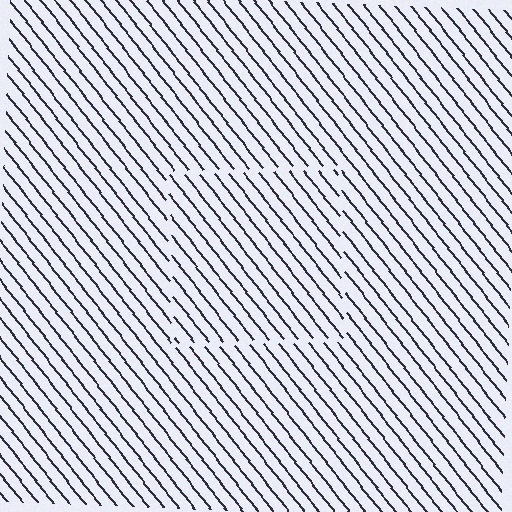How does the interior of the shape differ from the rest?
The interior of the shape contains the same grating, shifted by half a period — the contour is defined by the phase discontinuity where line-ends from the inner and outer gratings abut.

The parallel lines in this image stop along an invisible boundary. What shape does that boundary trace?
An illusory square. The interior of the shape contains the same grating, shifted by half a period — the contour is defined by the phase discontinuity where line-ends from the inner and outer gratings abut.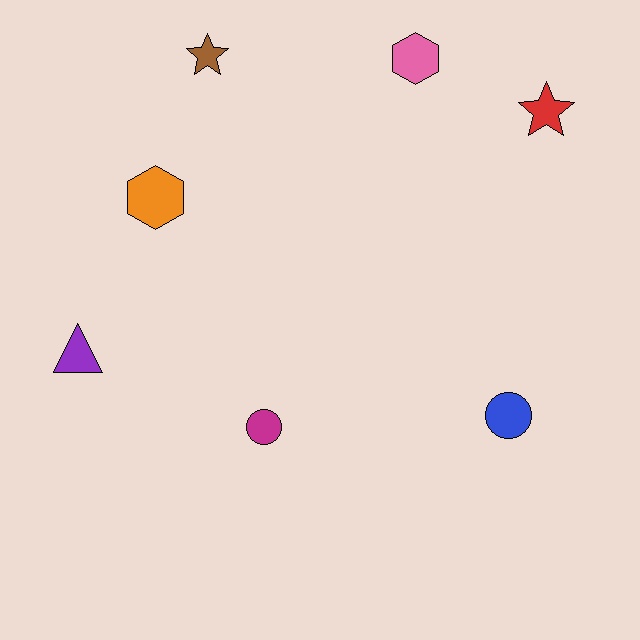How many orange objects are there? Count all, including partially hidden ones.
There is 1 orange object.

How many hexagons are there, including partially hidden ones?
There are 2 hexagons.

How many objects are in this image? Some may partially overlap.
There are 7 objects.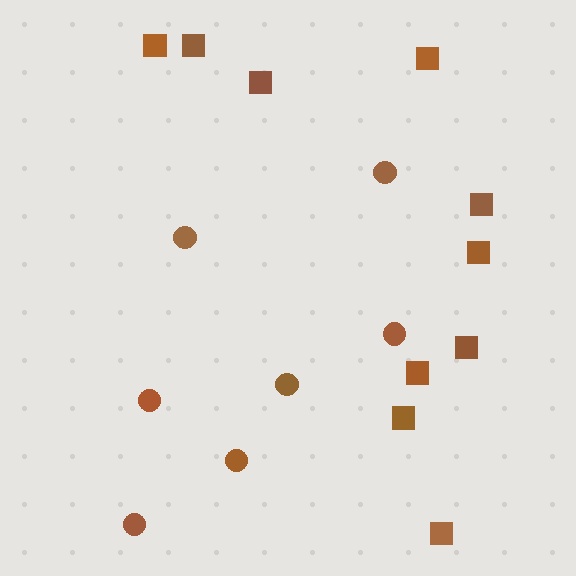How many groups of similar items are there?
There are 2 groups: one group of squares (10) and one group of circles (7).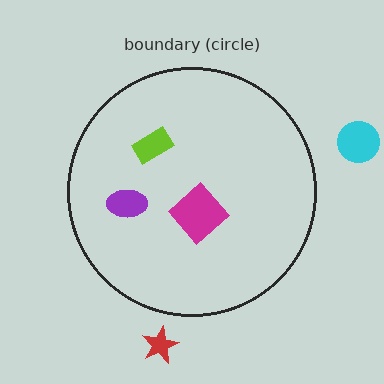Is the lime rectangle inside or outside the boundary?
Inside.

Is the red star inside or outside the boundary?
Outside.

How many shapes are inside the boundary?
3 inside, 2 outside.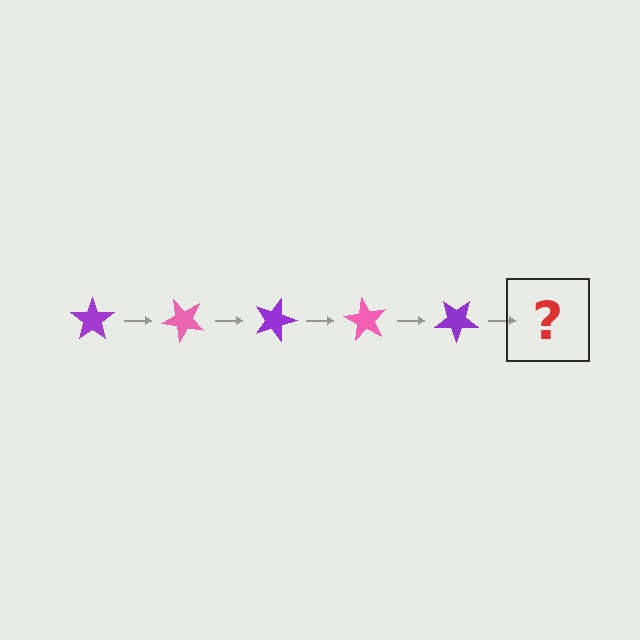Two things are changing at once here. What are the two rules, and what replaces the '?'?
The two rules are that it rotates 45 degrees each step and the color cycles through purple and pink. The '?' should be a pink star, rotated 225 degrees from the start.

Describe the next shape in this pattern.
It should be a pink star, rotated 225 degrees from the start.